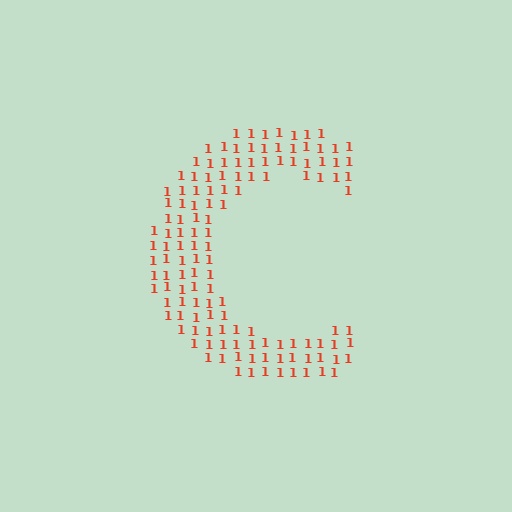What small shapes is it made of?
It is made of small digit 1's.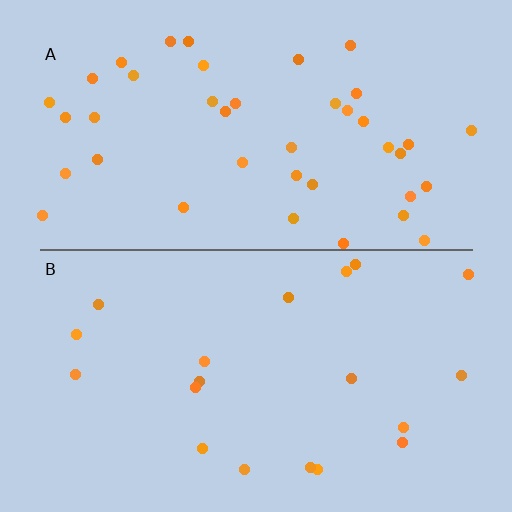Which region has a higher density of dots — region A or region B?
A (the top).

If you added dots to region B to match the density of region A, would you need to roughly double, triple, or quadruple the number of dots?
Approximately double.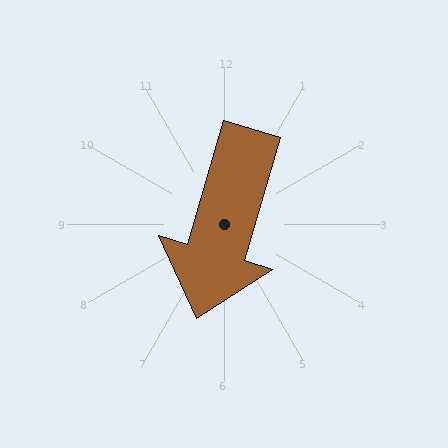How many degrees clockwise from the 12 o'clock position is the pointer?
Approximately 196 degrees.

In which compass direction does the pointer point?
South.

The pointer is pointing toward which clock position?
Roughly 7 o'clock.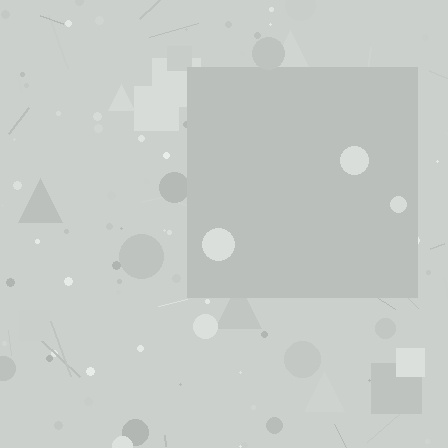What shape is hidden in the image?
A square is hidden in the image.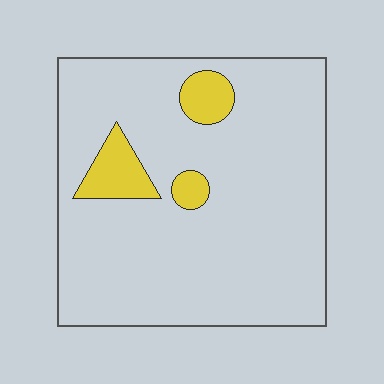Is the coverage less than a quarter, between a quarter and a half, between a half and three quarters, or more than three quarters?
Less than a quarter.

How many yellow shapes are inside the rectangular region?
3.